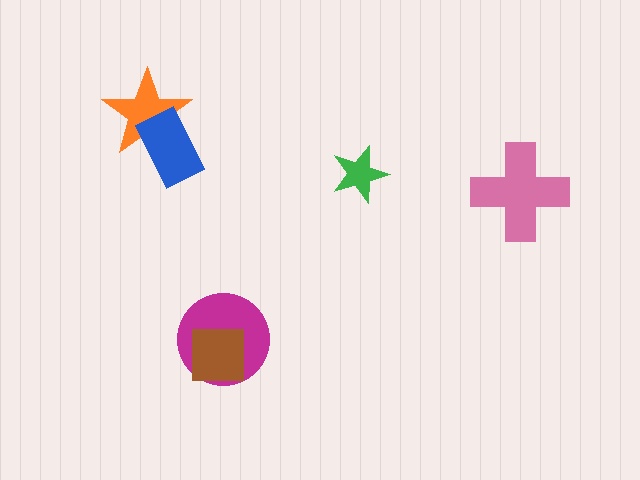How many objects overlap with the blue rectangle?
1 object overlaps with the blue rectangle.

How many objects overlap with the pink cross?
0 objects overlap with the pink cross.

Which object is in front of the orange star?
The blue rectangle is in front of the orange star.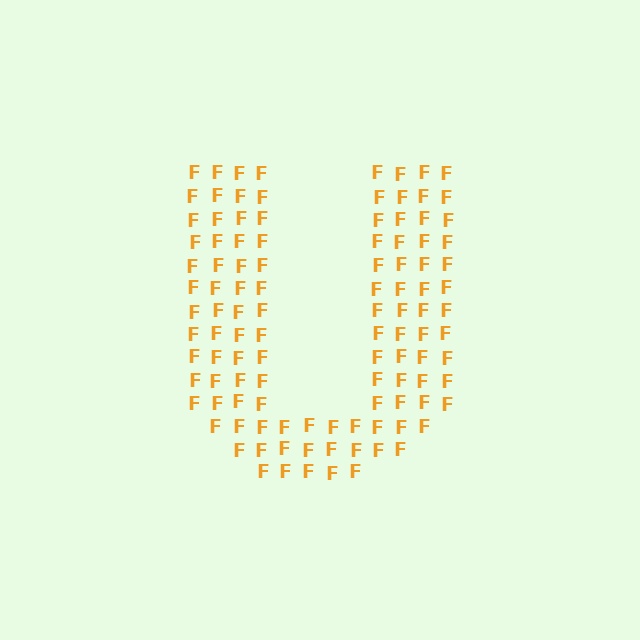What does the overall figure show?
The overall figure shows the letter U.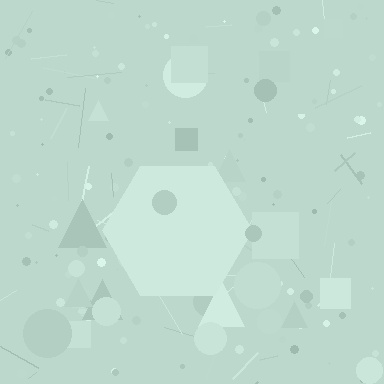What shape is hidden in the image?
A hexagon is hidden in the image.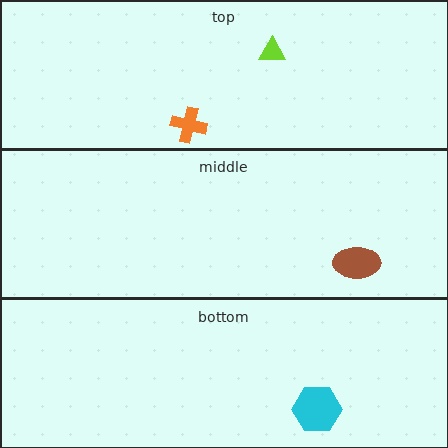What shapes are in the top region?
The lime triangle, the orange cross.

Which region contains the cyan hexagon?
The bottom region.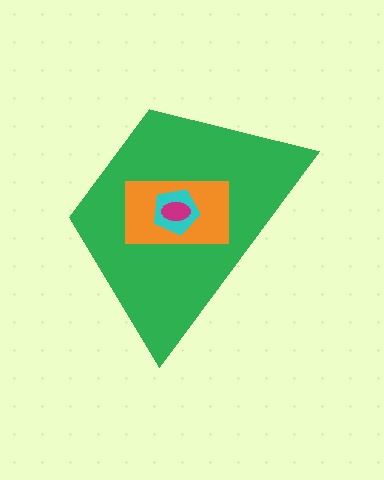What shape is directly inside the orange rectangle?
The cyan pentagon.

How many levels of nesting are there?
4.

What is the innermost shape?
The magenta ellipse.